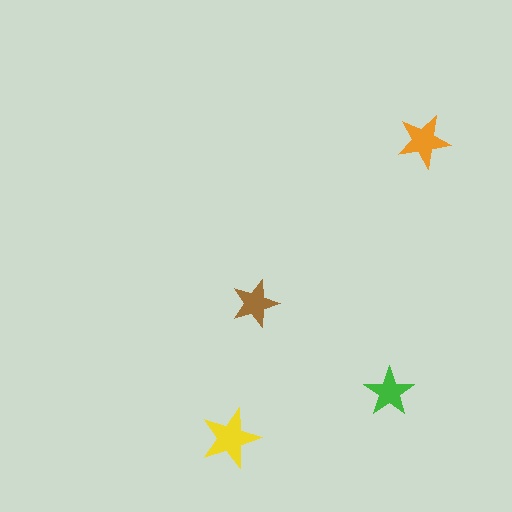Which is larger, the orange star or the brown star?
The orange one.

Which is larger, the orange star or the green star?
The orange one.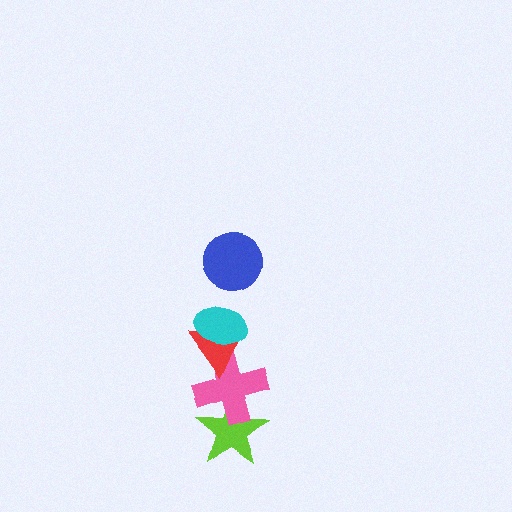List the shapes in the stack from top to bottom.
From top to bottom: the blue circle, the cyan ellipse, the red triangle, the pink cross, the lime star.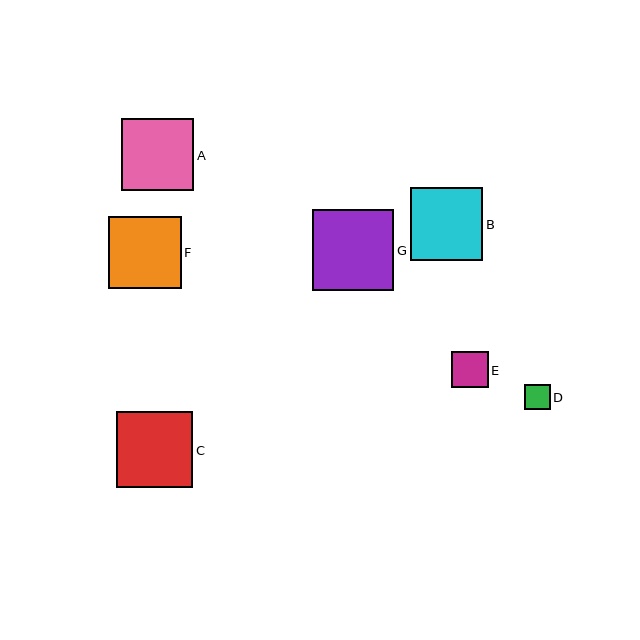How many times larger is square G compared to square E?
Square G is approximately 2.2 times the size of square E.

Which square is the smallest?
Square D is the smallest with a size of approximately 26 pixels.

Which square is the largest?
Square G is the largest with a size of approximately 81 pixels.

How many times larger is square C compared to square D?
Square C is approximately 3.0 times the size of square D.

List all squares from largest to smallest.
From largest to smallest: G, C, F, B, A, E, D.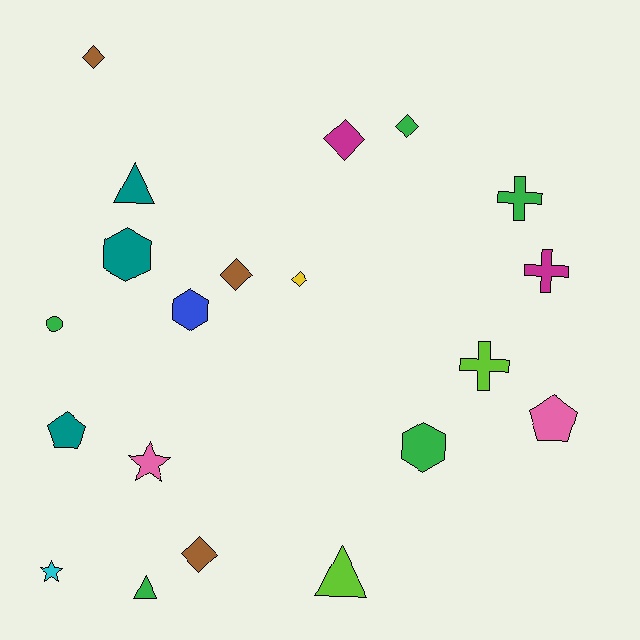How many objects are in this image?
There are 20 objects.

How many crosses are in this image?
There are 3 crosses.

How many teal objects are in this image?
There are 3 teal objects.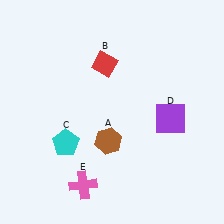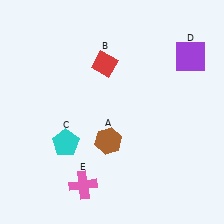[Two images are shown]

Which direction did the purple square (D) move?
The purple square (D) moved up.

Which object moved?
The purple square (D) moved up.